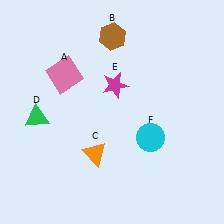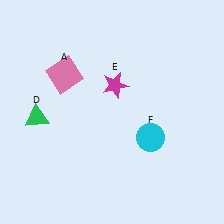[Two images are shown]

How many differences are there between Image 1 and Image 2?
There are 2 differences between the two images.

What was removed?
The orange triangle (C), the brown hexagon (B) were removed in Image 2.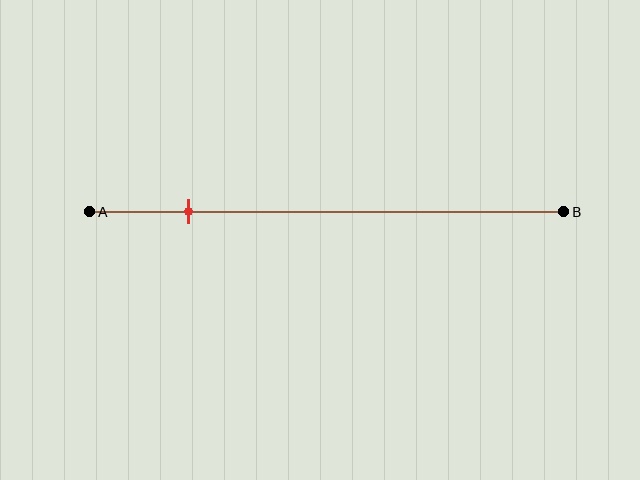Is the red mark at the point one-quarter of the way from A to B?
No, the mark is at about 20% from A, not at the 25% one-quarter point.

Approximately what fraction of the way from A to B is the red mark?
The red mark is approximately 20% of the way from A to B.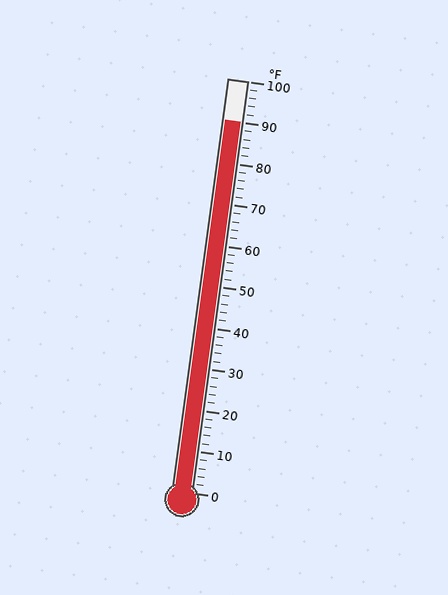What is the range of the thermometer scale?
The thermometer scale ranges from 0°F to 100°F.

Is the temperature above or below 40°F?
The temperature is above 40°F.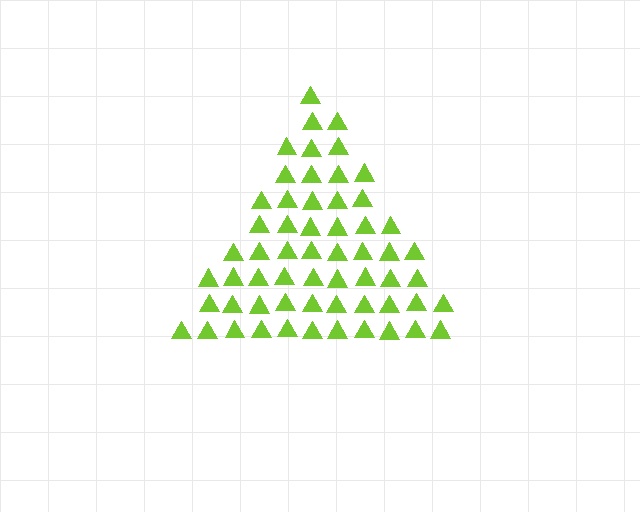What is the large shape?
The large shape is a triangle.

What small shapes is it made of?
It is made of small triangles.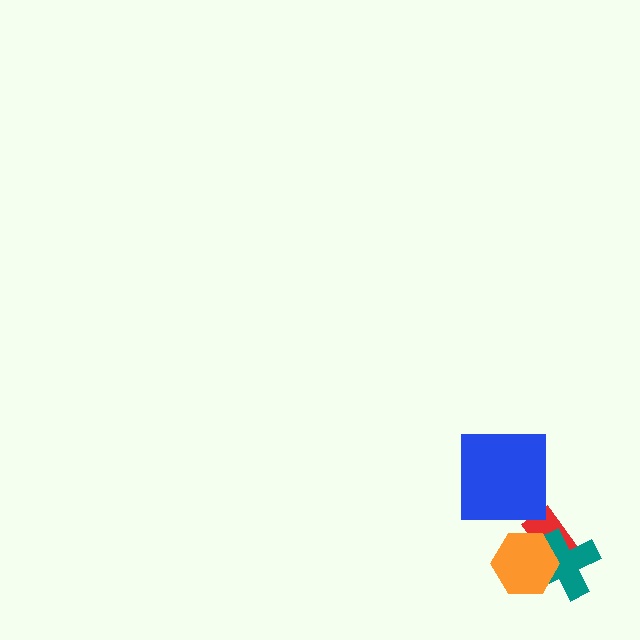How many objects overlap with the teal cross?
2 objects overlap with the teal cross.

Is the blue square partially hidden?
No, no other shape covers it.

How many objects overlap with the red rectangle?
2 objects overlap with the red rectangle.